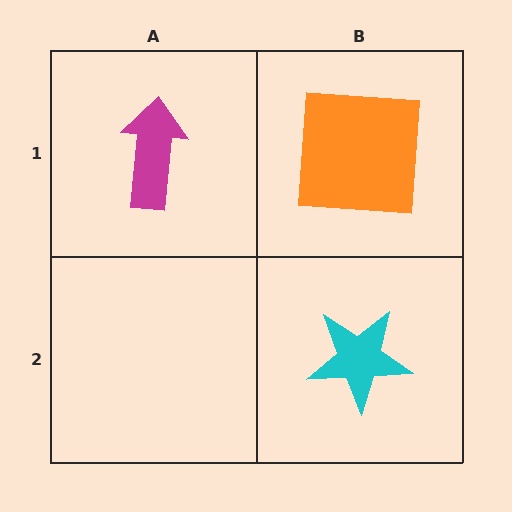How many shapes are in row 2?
1 shape.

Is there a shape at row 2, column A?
No, that cell is empty.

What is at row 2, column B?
A cyan star.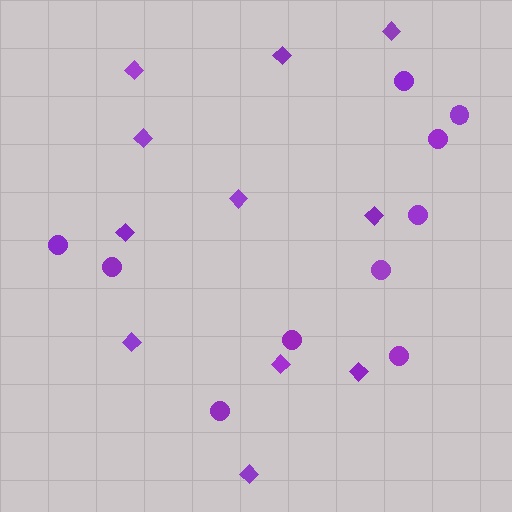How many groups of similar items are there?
There are 2 groups: one group of diamonds (11) and one group of circles (10).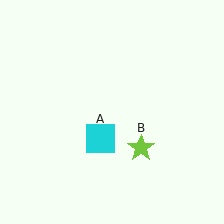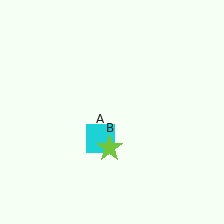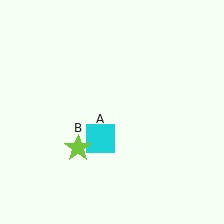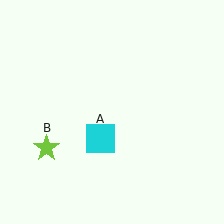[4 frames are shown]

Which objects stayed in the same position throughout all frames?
Cyan square (object A) remained stationary.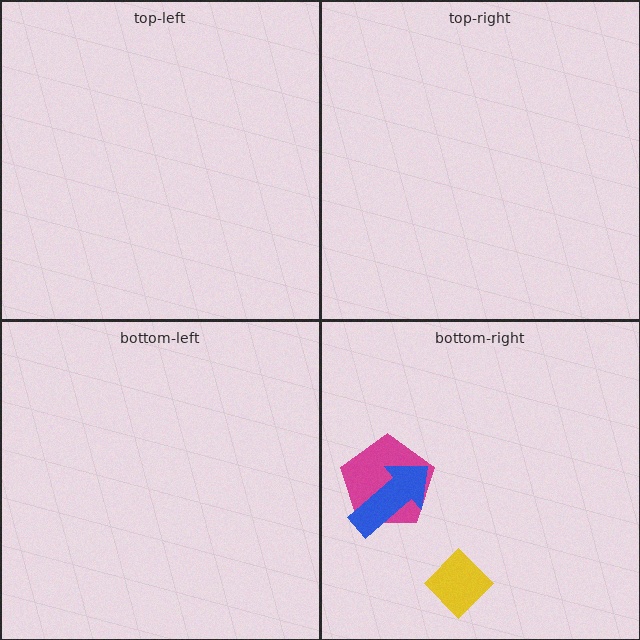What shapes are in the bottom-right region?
The magenta pentagon, the blue arrow, the yellow diamond.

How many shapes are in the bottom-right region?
3.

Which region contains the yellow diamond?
The bottom-right region.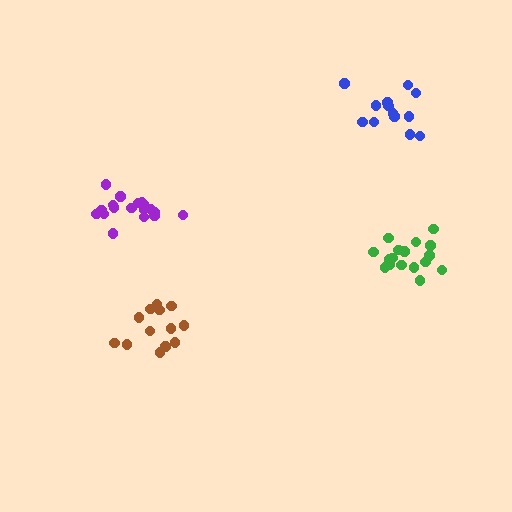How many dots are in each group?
Group 1: 17 dots, Group 2: 13 dots, Group 3: 18 dots, Group 4: 13 dots (61 total).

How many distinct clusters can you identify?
There are 4 distinct clusters.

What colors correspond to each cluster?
The clusters are colored: green, brown, purple, blue.